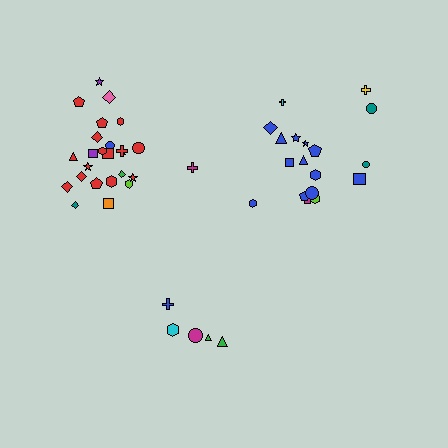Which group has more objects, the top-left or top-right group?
The top-left group.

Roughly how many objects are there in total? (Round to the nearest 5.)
Roughly 50 objects in total.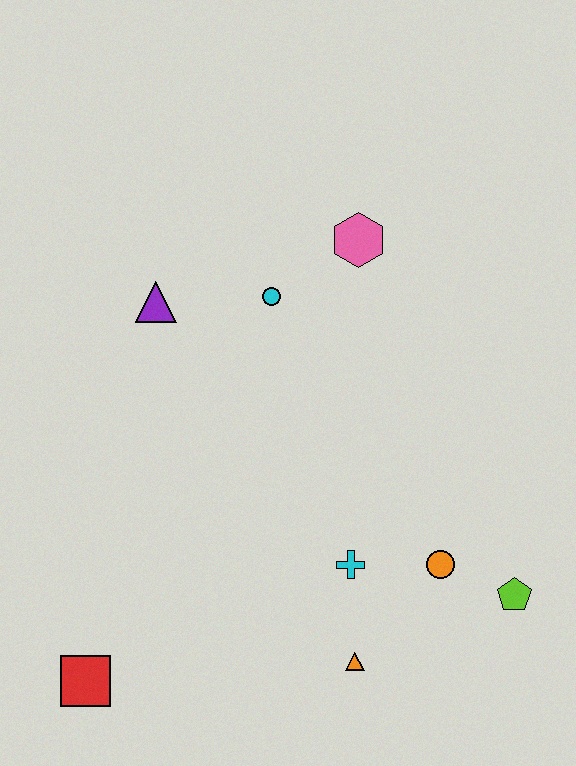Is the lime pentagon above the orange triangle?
Yes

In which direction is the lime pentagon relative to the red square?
The lime pentagon is to the right of the red square.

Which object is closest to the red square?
The orange triangle is closest to the red square.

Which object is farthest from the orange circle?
The purple triangle is farthest from the orange circle.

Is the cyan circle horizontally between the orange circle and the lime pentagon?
No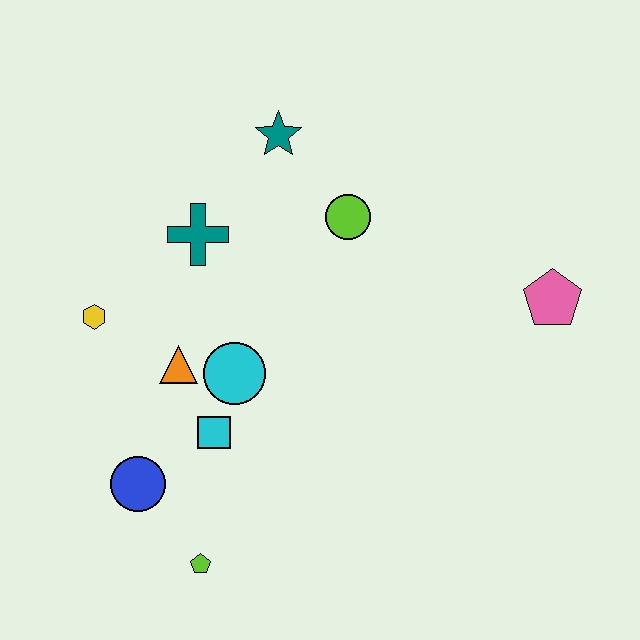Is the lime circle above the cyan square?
Yes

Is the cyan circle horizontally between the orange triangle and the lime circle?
Yes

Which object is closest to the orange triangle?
The cyan circle is closest to the orange triangle.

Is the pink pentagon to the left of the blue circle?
No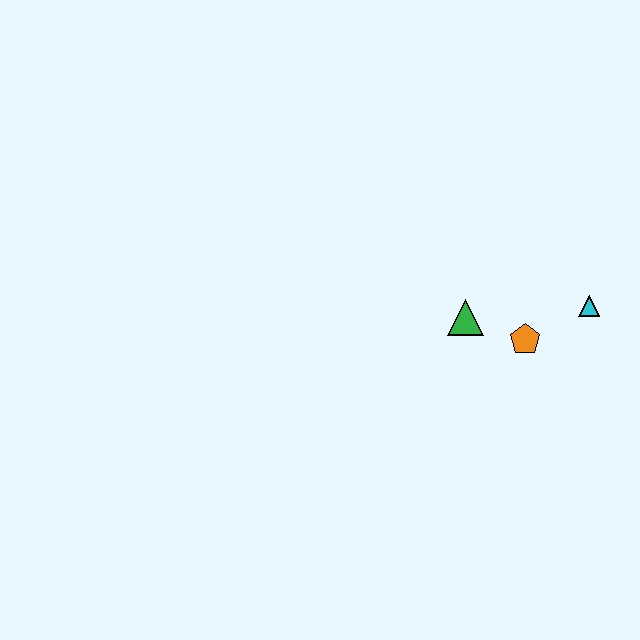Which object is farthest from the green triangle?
The cyan triangle is farthest from the green triangle.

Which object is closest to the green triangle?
The orange pentagon is closest to the green triangle.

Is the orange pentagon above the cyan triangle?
No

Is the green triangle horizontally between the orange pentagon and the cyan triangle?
No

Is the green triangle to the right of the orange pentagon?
No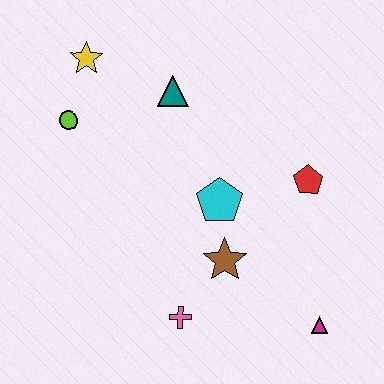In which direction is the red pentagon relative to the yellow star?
The red pentagon is to the right of the yellow star.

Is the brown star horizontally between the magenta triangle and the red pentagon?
No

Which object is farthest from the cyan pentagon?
The yellow star is farthest from the cyan pentagon.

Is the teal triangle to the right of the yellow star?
Yes